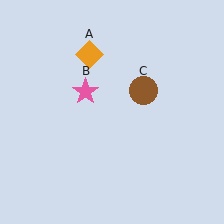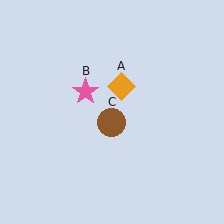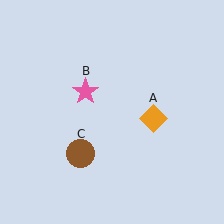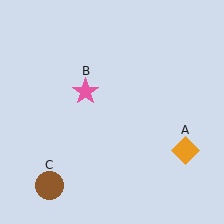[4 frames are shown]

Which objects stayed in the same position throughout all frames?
Pink star (object B) remained stationary.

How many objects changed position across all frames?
2 objects changed position: orange diamond (object A), brown circle (object C).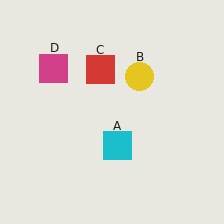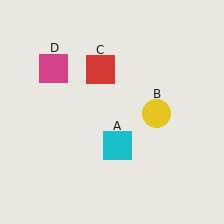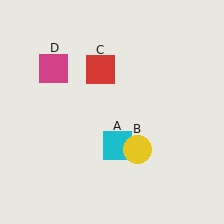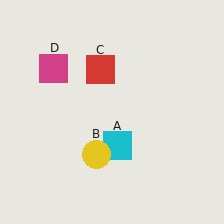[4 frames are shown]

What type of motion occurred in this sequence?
The yellow circle (object B) rotated clockwise around the center of the scene.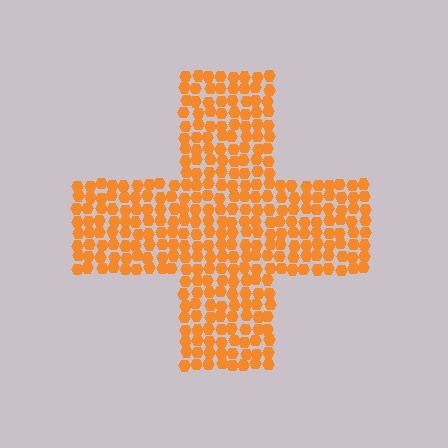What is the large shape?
The large shape is a cross.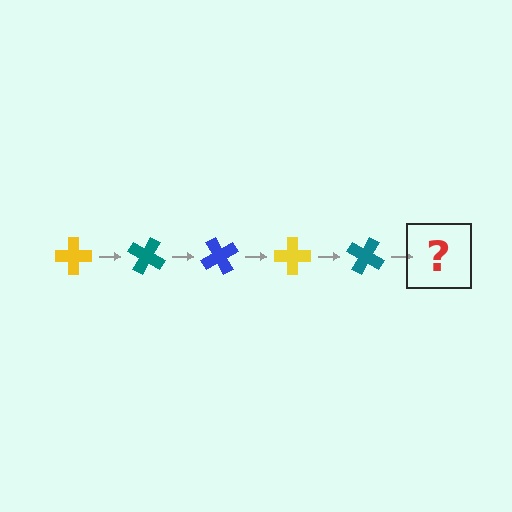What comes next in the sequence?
The next element should be a blue cross, rotated 150 degrees from the start.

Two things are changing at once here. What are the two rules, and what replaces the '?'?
The two rules are that it rotates 30 degrees each step and the color cycles through yellow, teal, and blue. The '?' should be a blue cross, rotated 150 degrees from the start.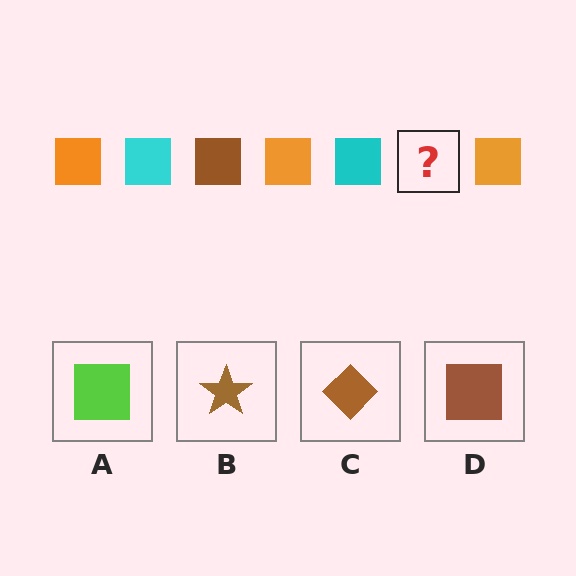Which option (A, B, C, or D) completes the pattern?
D.